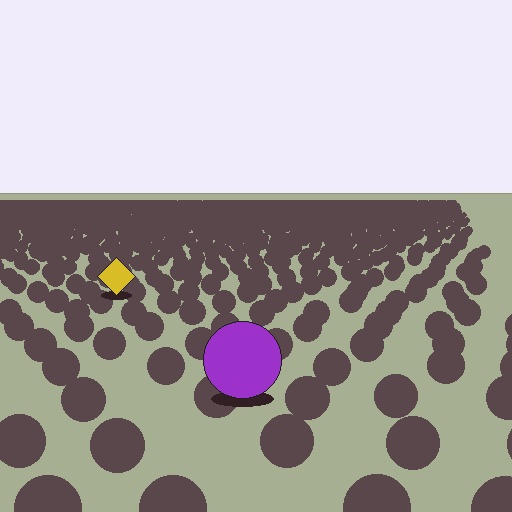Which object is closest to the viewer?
The purple circle is closest. The texture marks near it are larger and more spread out.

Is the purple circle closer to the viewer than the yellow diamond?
Yes. The purple circle is closer — you can tell from the texture gradient: the ground texture is coarser near it.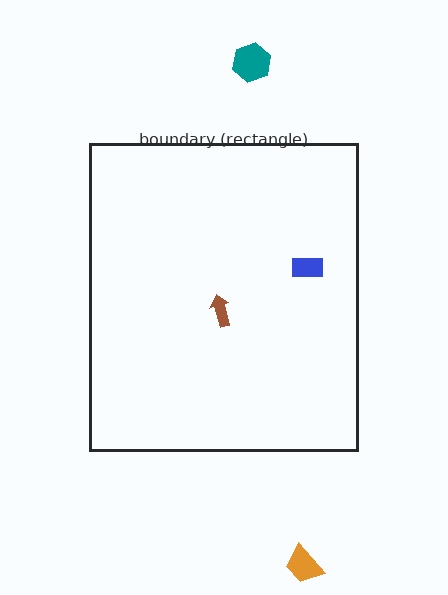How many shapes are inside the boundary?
2 inside, 2 outside.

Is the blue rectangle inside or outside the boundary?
Inside.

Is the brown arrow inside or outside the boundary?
Inside.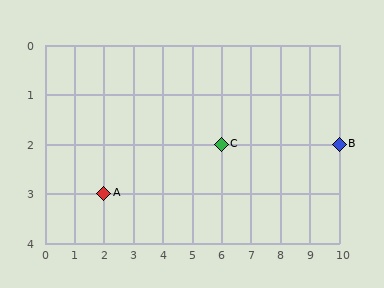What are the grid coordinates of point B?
Point B is at grid coordinates (10, 2).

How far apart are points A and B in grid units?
Points A and B are 8 columns and 1 row apart (about 8.1 grid units diagonally).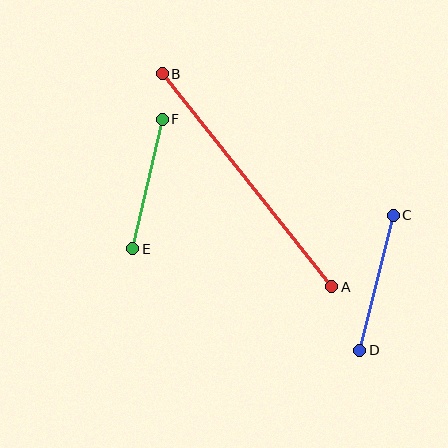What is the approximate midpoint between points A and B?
The midpoint is at approximately (247, 180) pixels.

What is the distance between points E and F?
The distance is approximately 133 pixels.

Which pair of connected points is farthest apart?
Points A and B are farthest apart.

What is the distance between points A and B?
The distance is approximately 272 pixels.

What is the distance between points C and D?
The distance is approximately 139 pixels.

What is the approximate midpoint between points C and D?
The midpoint is at approximately (377, 283) pixels.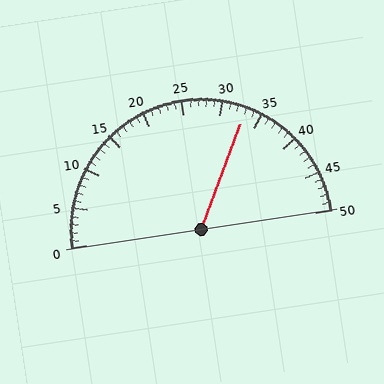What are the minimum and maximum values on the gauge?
The gauge ranges from 0 to 50.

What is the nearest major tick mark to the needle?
The nearest major tick mark is 35.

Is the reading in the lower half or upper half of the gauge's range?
The reading is in the upper half of the range (0 to 50).